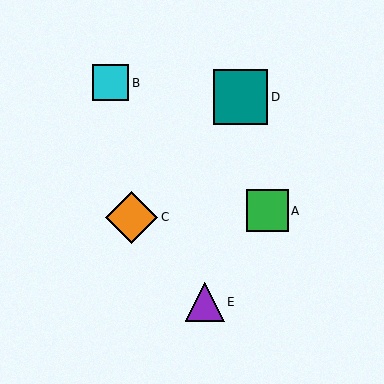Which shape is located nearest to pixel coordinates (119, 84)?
The cyan square (labeled B) at (110, 83) is nearest to that location.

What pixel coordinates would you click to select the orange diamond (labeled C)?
Click at (132, 217) to select the orange diamond C.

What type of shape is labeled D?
Shape D is a teal square.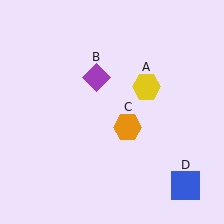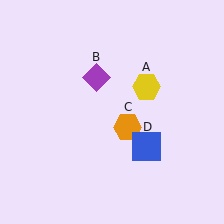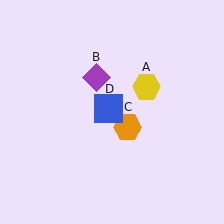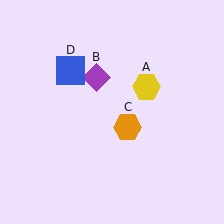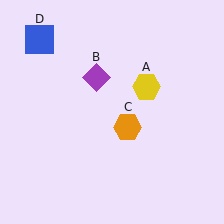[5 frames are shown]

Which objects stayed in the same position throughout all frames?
Yellow hexagon (object A) and purple diamond (object B) and orange hexagon (object C) remained stationary.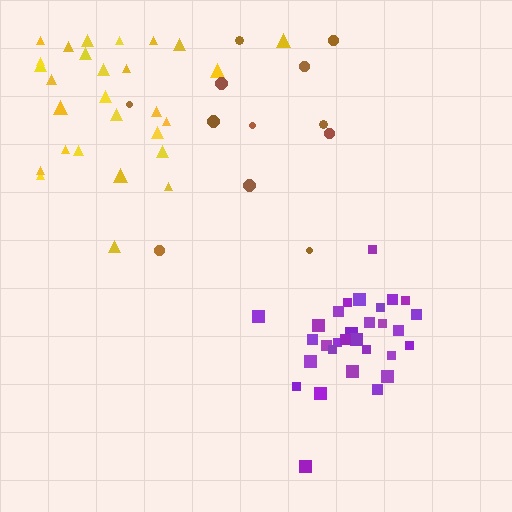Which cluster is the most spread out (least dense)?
Brown.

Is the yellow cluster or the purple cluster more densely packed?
Purple.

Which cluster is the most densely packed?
Purple.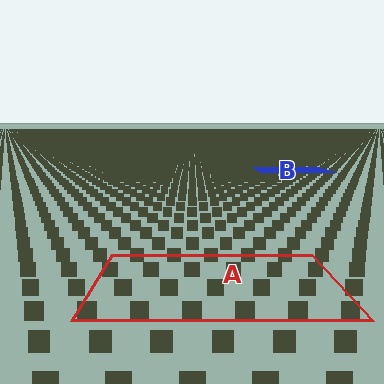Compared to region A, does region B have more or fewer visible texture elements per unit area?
Region B has more texture elements per unit area — they are packed more densely because it is farther away.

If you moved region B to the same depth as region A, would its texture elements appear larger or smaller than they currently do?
They would appear larger. At a closer depth, the same texture elements are projected at a bigger on-screen size.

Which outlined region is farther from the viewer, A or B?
Region B is farther from the viewer — the texture elements inside it appear smaller and more densely packed.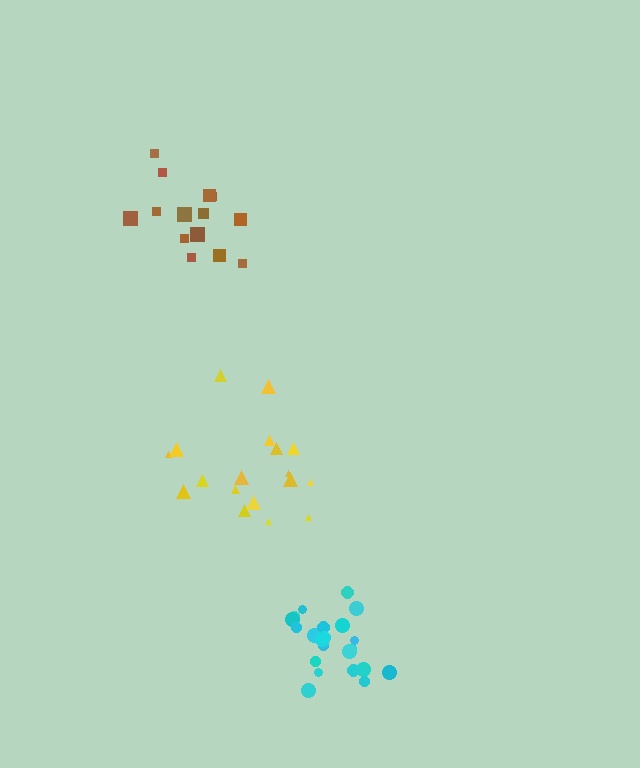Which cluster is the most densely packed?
Cyan.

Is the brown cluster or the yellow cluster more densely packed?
Brown.